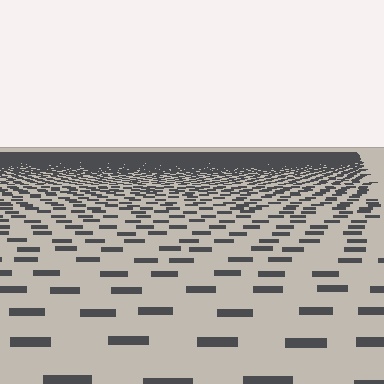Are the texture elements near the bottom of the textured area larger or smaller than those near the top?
Larger. Near the bottom, elements are closer to the viewer and appear at a bigger on-screen size.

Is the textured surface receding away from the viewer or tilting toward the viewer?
The surface is receding away from the viewer. Texture elements get smaller and denser toward the top.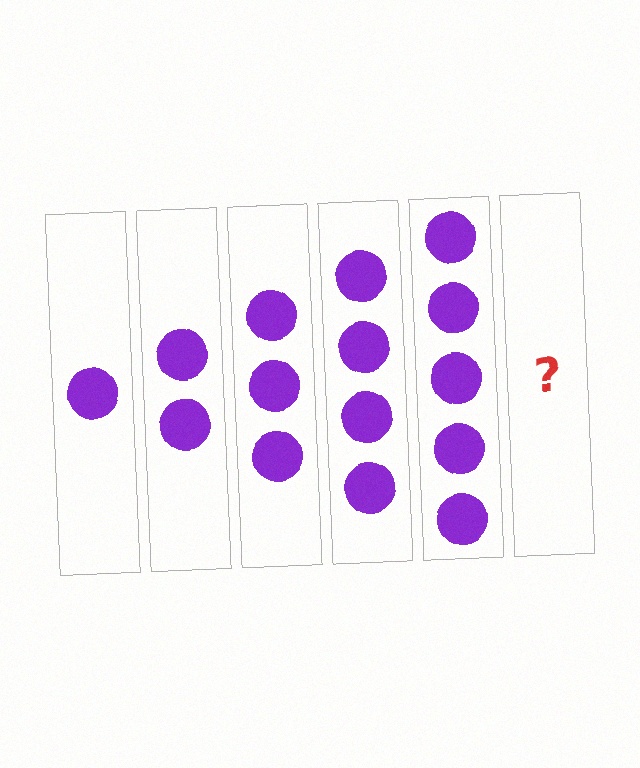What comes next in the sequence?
The next element should be 6 circles.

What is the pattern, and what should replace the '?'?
The pattern is that each step adds one more circle. The '?' should be 6 circles.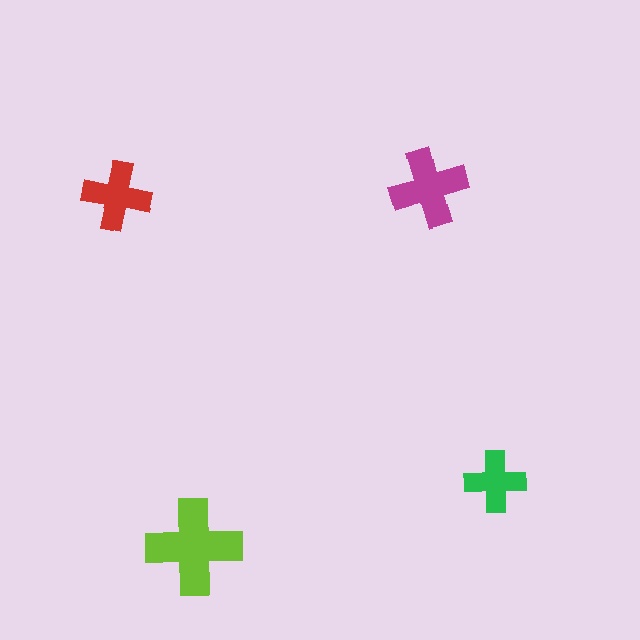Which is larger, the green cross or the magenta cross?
The magenta one.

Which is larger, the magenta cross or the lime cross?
The lime one.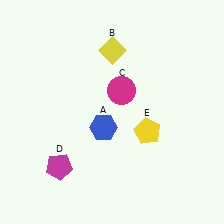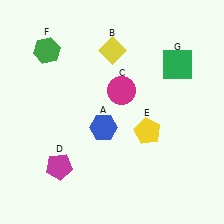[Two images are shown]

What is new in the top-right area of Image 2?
A green square (G) was added in the top-right area of Image 2.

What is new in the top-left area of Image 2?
A green hexagon (F) was added in the top-left area of Image 2.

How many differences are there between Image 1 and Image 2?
There are 2 differences between the two images.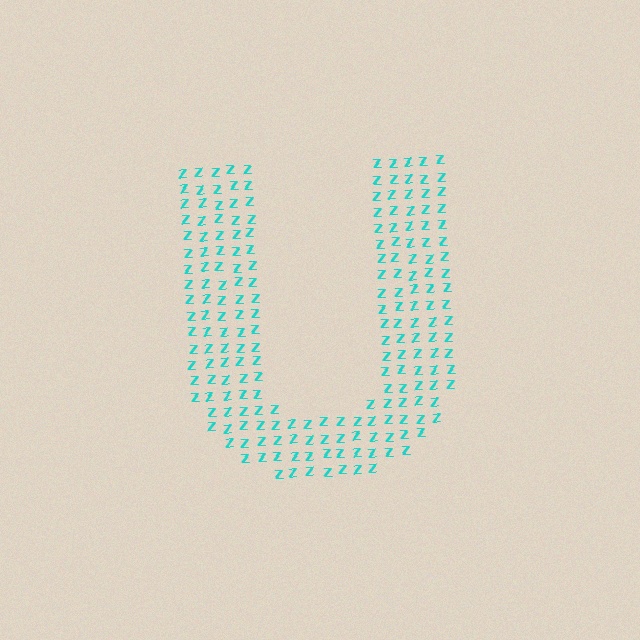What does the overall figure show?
The overall figure shows the letter U.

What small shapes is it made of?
It is made of small letter Z's.